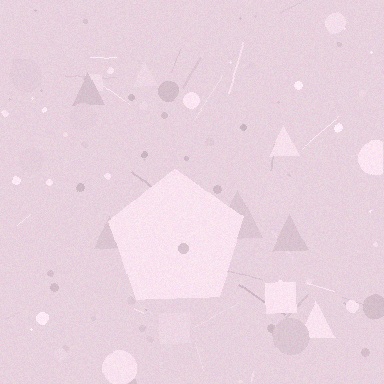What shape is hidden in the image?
A pentagon is hidden in the image.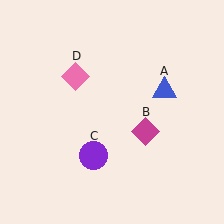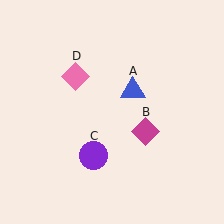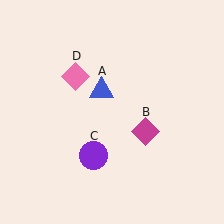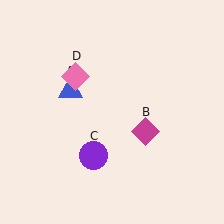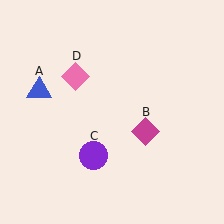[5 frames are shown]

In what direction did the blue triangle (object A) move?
The blue triangle (object A) moved left.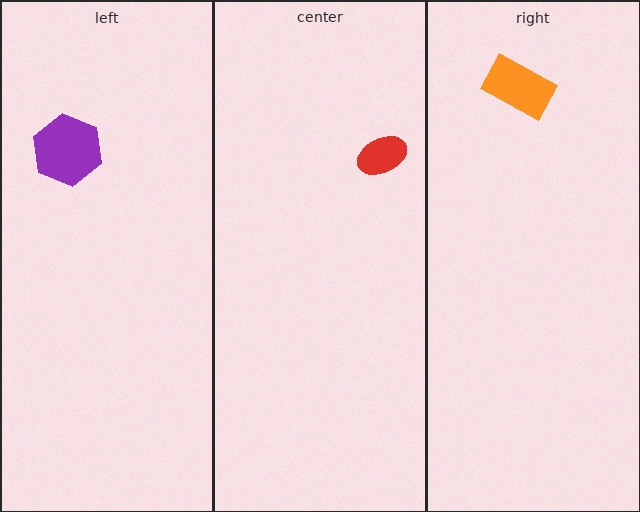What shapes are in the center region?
The red ellipse.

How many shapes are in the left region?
1.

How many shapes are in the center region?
1.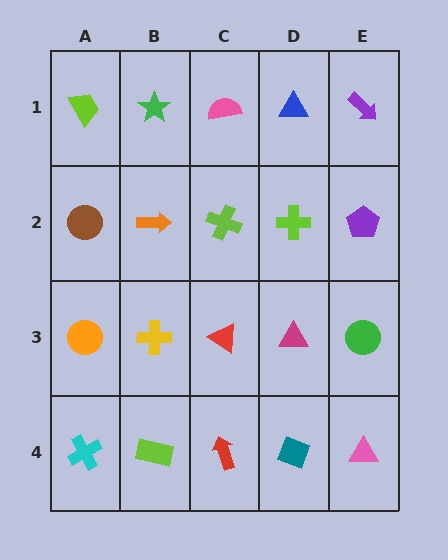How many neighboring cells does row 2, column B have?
4.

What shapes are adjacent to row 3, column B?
An orange arrow (row 2, column B), a lime rectangle (row 4, column B), an orange circle (row 3, column A), a red triangle (row 3, column C).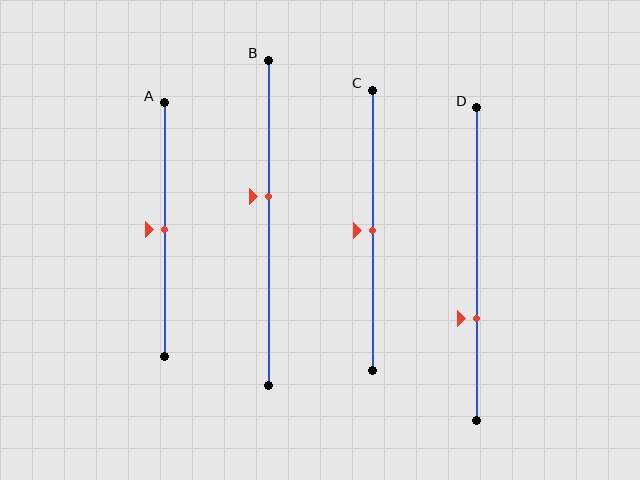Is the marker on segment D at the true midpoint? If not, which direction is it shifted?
No, the marker on segment D is shifted downward by about 17% of the segment length.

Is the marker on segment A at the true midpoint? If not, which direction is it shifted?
Yes, the marker on segment A is at the true midpoint.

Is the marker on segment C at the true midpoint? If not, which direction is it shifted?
Yes, the marker on segment C is at the true midpoint.